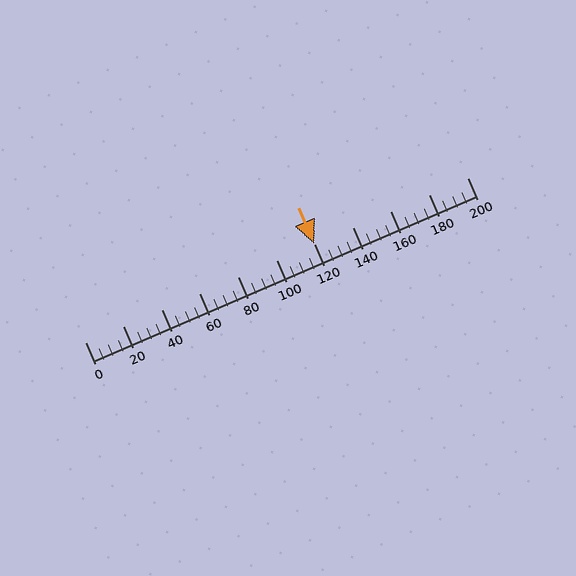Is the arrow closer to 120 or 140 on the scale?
The arrow is closer to 120.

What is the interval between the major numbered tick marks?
The major tick marks are spaced 20 units apart.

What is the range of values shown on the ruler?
The ruler shows values from 0 to 200.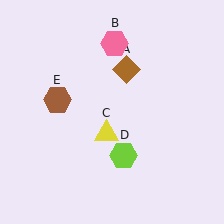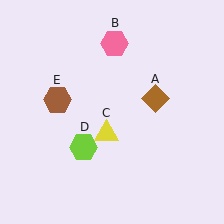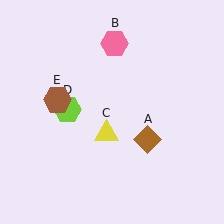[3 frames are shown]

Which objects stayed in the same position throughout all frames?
Pink hexagon (object B) and yellow triangle (object C) and brown hexagon (object E) remained stationary.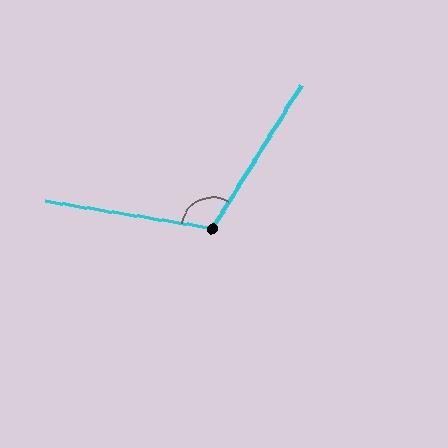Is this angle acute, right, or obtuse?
It is obtuse.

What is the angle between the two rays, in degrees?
Approximately 112 degrees.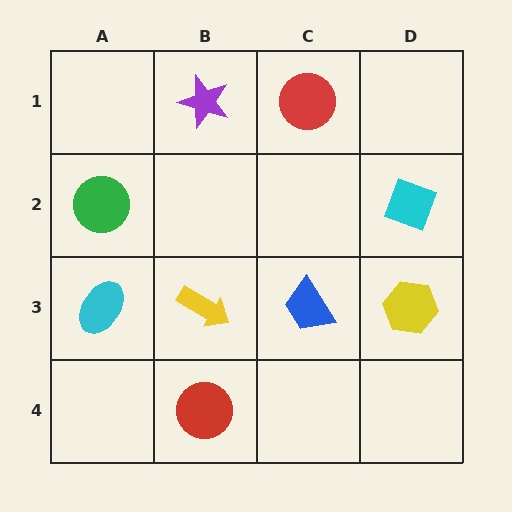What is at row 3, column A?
A cyan ellipse.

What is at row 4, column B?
A red circle.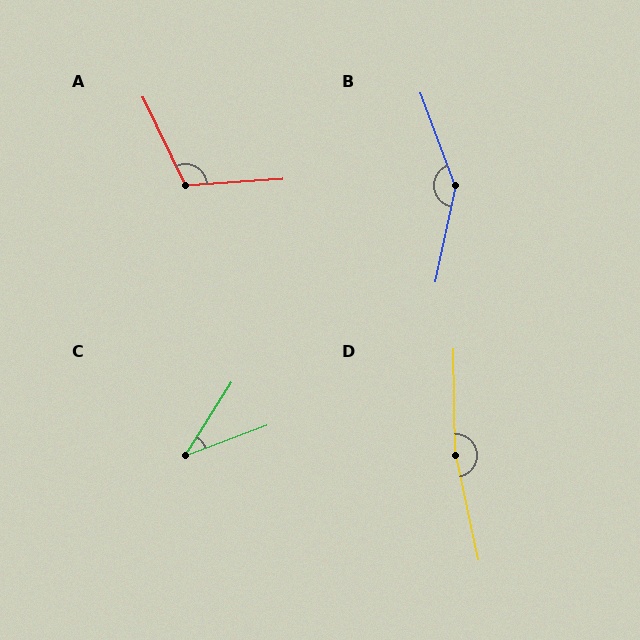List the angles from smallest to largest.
C (38°), A (112°), B (147°), D (168°).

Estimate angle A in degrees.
Approximately 112 degrees.